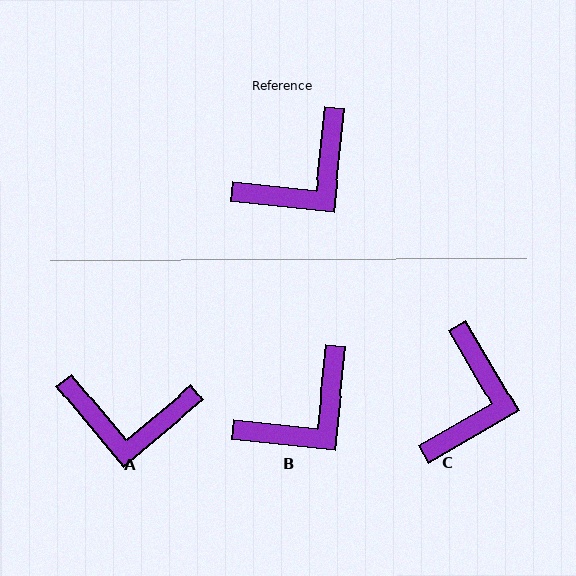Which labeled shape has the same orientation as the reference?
B.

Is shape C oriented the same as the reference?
No, it is off by about 36 degrees.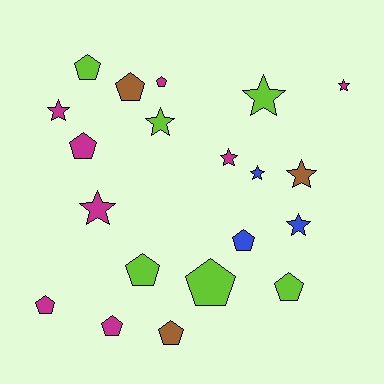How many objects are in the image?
There are 20 objects.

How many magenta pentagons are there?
There are 4 magenta pentagons.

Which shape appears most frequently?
Pentagon, with 11 objects.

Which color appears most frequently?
Magenta, with 8 objects.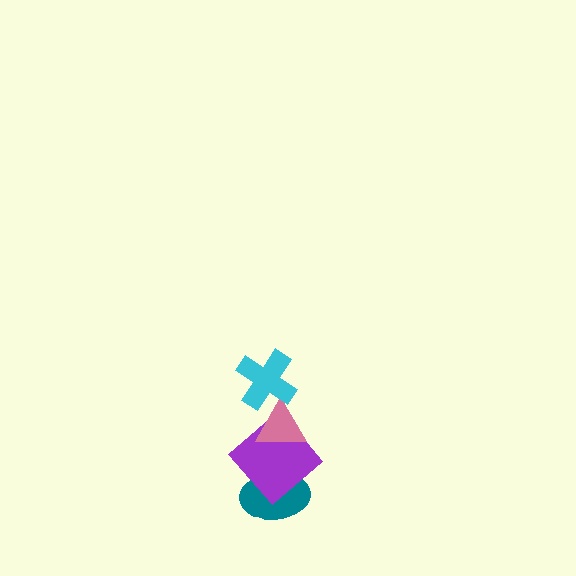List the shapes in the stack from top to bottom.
From top to bottom: the cyan cross, the pink triangle, the purple diamond, the teal ellipse.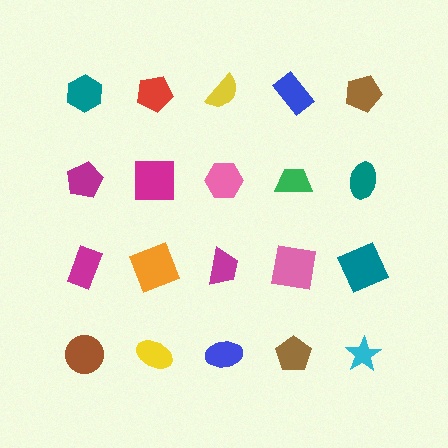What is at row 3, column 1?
A magenta rectangle.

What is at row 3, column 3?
A magenta trapezoid.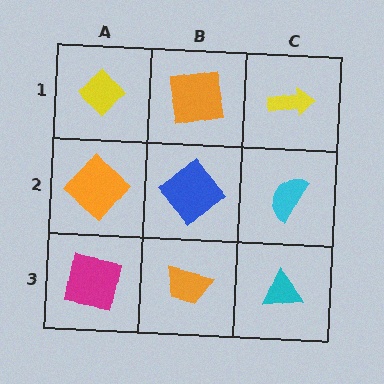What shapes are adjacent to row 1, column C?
A cyan semicircle (row 2, column C), an orange square (row 1, column B).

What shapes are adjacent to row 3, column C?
A cyan semicircle (row 2, column C), an orange trapezoid (row 3, column B).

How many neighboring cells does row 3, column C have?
2.